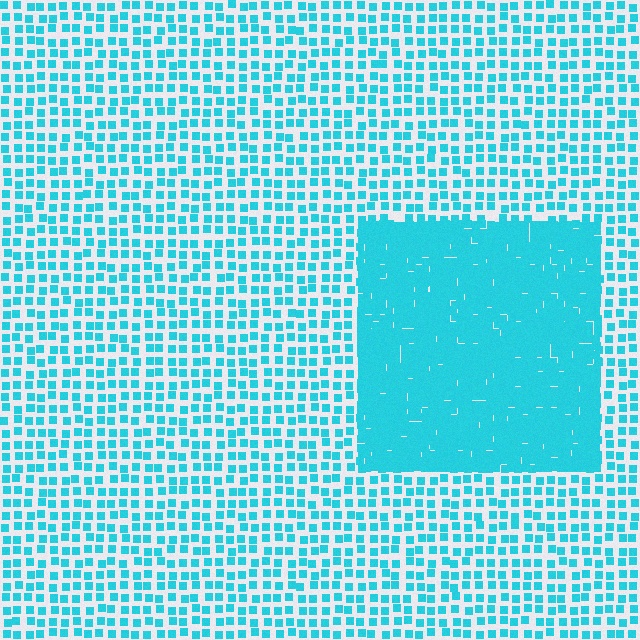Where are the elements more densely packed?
The elements are more densely packed inside the rectangle boundary.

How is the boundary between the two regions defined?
The boundary is defined by a change in element density (approximately 2.7x ratio). All elements are the same color, size, and shape.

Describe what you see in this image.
The image contains small cyan elements arranged at two different densities. A rectangle-shaped region is visible where the elements are more densely packed than the surrounding area.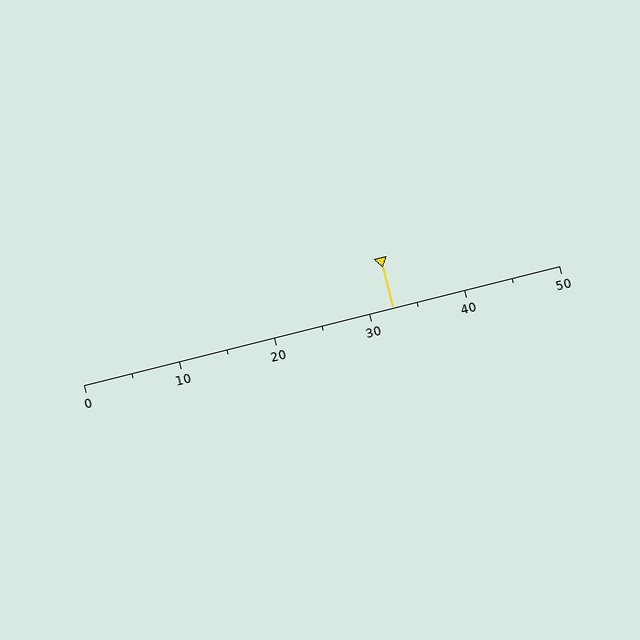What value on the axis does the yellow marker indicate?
The marker indicates approximately 32.5.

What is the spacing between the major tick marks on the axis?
The major ticks are spaced 10 apart.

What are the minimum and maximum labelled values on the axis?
The axis runs from 0 to 50.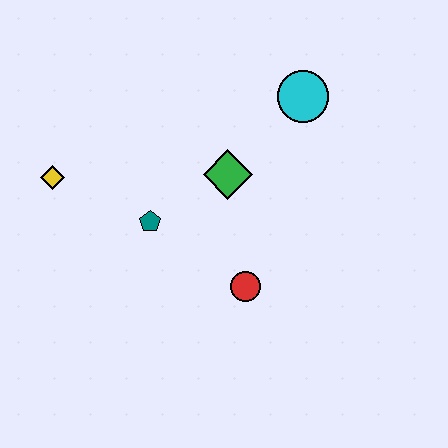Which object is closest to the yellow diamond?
The teal pentagon is closest to the yellow diamond.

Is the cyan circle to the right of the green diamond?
Yes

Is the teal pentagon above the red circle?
Yes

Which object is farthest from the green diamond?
The yellow diamond is farthest from the green diamond.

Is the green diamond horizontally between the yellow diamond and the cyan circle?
Yes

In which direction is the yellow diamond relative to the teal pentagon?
The yellow diamond is to the left of the teal pentagon.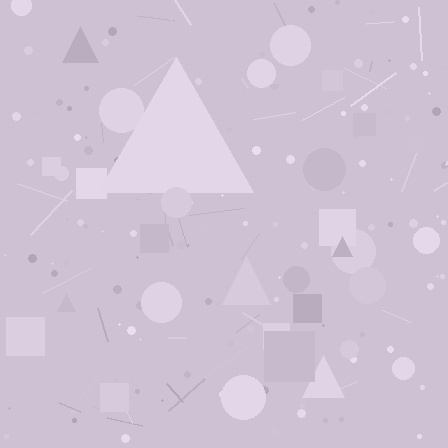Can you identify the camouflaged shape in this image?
The camouflaged shape is a triangle.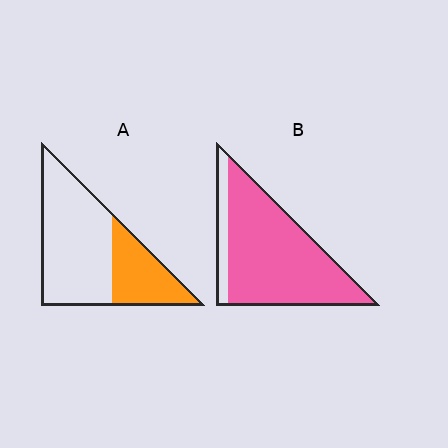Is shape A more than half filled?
No.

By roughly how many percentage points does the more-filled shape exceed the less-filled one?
By roughly 55 percentage points (B over A).